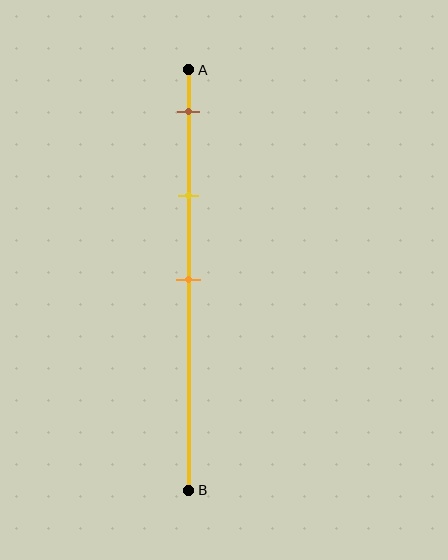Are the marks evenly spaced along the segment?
Yes, the marks are approximately evenly spaced.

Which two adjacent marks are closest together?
The brown and yellow marks are the closest adjacent pair.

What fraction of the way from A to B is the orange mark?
The orange mark is approximately 50% (0.5) of the way from A to B.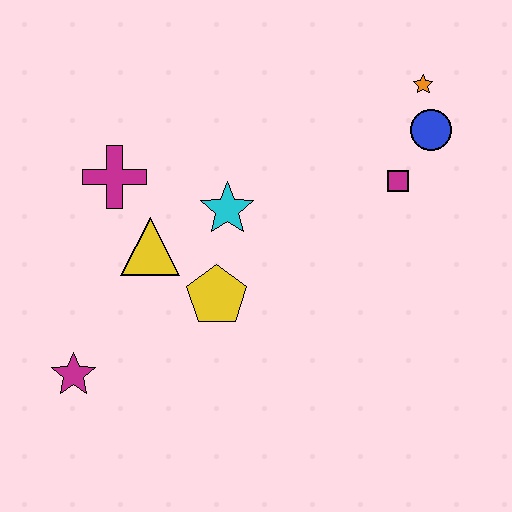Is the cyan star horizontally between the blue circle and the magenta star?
Yes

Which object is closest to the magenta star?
The yellow triangle is closest to the magenta star.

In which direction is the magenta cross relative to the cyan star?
The magenta cross is to the left of the cyan star.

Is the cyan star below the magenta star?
No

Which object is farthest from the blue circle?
The magenta star is farthest from the blue circle.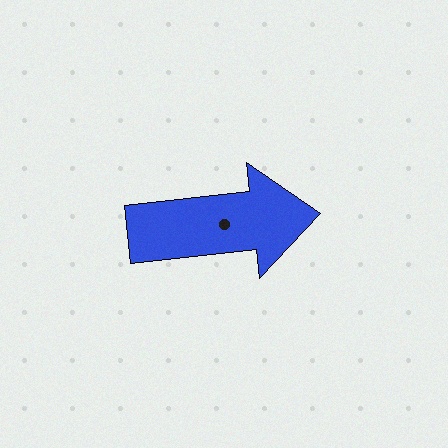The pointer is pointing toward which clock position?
Roughly 3 o'clock.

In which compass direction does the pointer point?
East.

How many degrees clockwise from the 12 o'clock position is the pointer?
Approximately 84 degrees.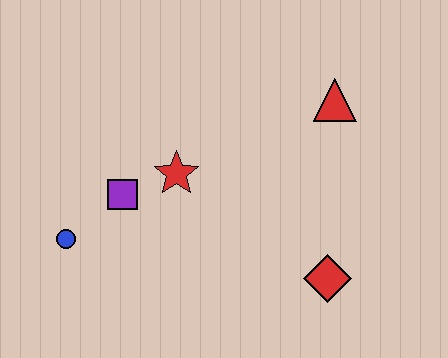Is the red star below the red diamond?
No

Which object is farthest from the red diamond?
The blue circle is farthest from the red diamond.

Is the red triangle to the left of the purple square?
No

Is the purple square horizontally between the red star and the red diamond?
No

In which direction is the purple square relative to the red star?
The purple square is to the left of the red star.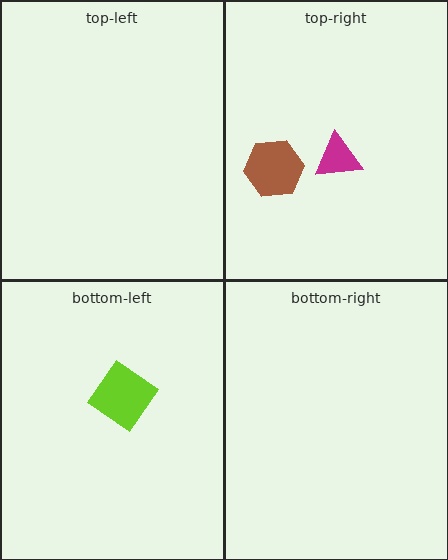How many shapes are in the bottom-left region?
1.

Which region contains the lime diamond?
The bottom-left region.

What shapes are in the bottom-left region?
The lime diamond.